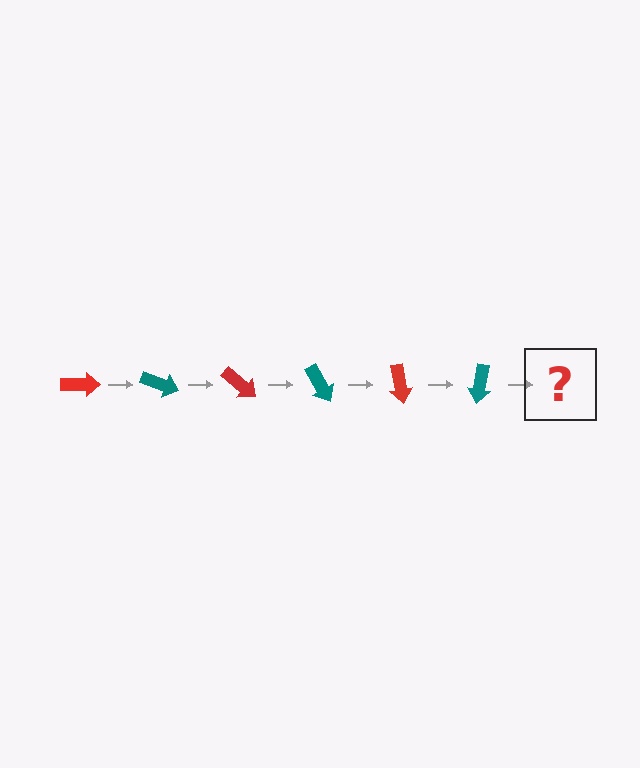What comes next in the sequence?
The next element should be a red arrow, rotated 120 degrees from the start.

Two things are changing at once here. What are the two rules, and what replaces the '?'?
The two rules are that it rotates 20 degrees each step and the color cycles through red and teal. The '?' should be a red arrow, rotated 120 degrees from the start.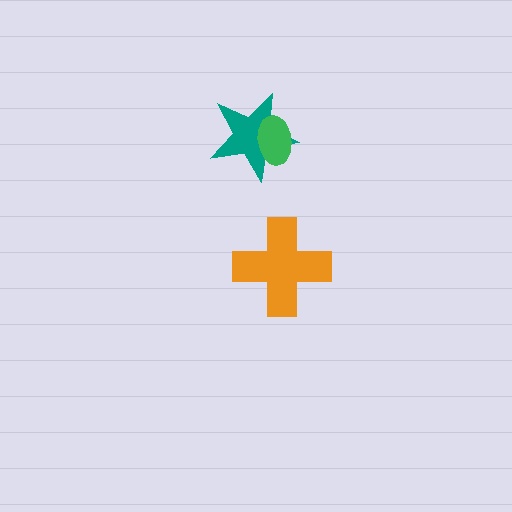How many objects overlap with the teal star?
1 object overlaps with the teal star.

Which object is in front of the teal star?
The green ellipse is in front of the teal star.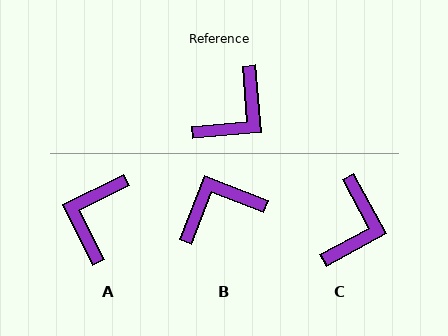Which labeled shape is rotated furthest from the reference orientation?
A, about 159 degrees away.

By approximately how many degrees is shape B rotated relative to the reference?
Approximately 154 degrees counter-clockwise.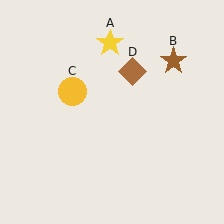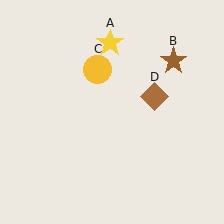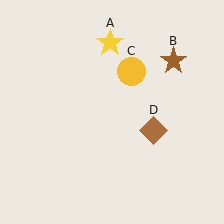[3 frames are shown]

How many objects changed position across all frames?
2 objects changed position: yellow circle (object C), brown diamond (object D).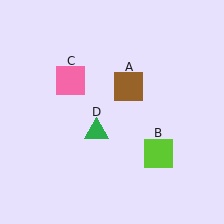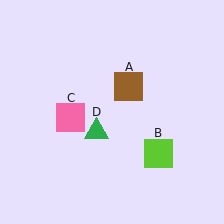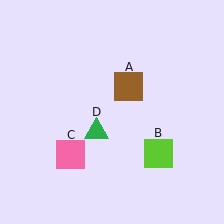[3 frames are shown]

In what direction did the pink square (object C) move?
The pink square (object C) moved down.